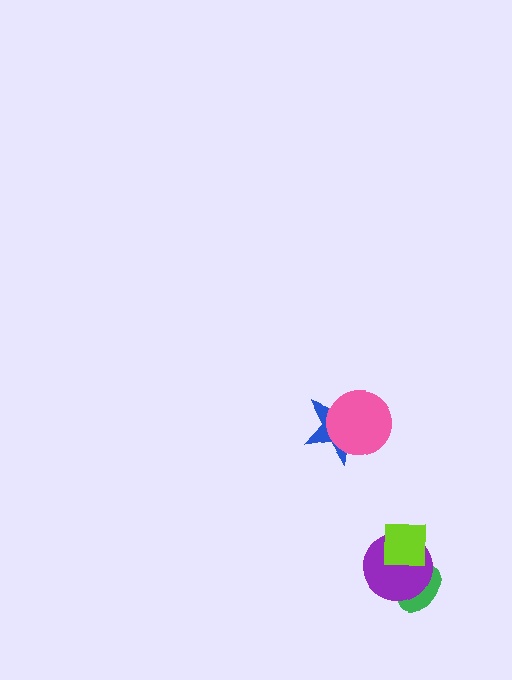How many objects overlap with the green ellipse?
2 objects overlap with the green ellipse.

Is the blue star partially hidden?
Yes, it is partially covered by another shape.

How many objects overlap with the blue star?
1 object overlaps with the blue star.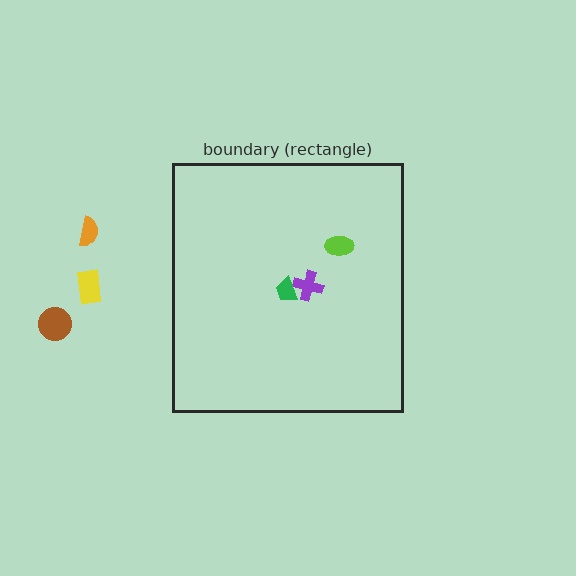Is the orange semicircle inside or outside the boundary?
Outside.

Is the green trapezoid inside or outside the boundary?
Inside.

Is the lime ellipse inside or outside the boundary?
Inside.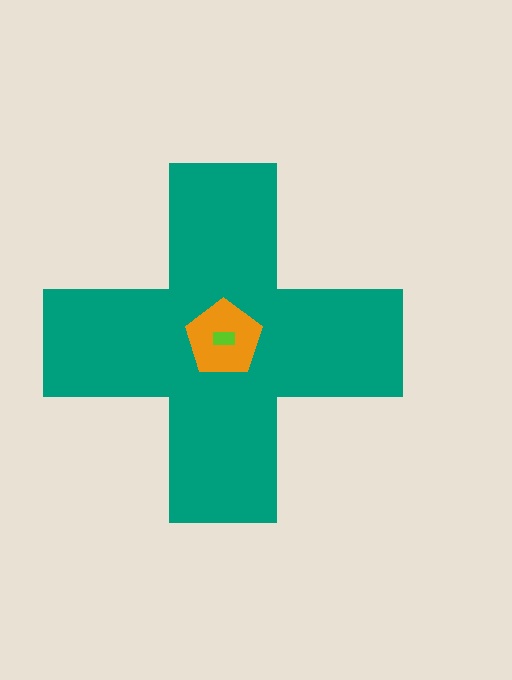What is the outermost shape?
The teal cross.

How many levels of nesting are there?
3.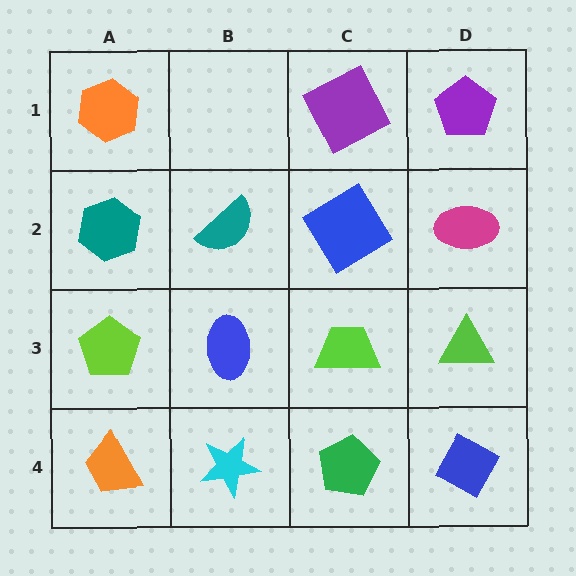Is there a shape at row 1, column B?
No, that cell is empty.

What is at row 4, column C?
A green pentagon.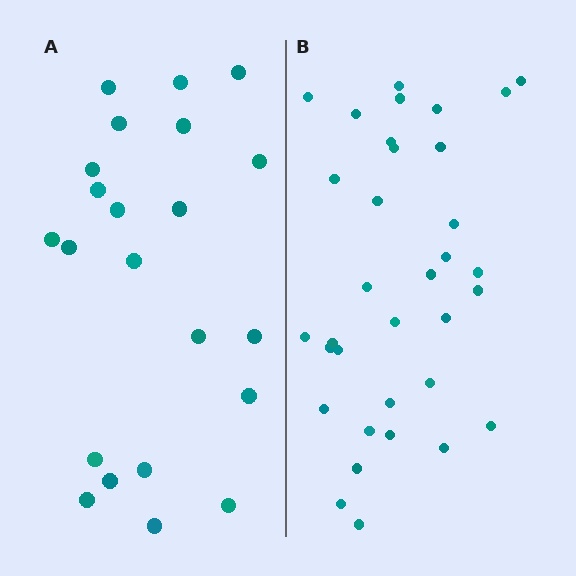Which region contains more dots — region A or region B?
Region B (the right region) has more dots.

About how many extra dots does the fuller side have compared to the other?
Region B has roughly 12 or so more dots than region A.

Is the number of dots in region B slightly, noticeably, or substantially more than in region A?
Region B has substantially more. The ratio is roughly 1.5 to 1.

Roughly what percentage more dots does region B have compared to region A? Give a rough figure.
About 55% more.